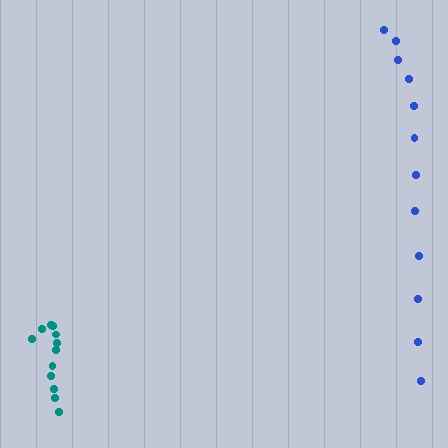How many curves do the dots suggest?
There are 2 distinct paths.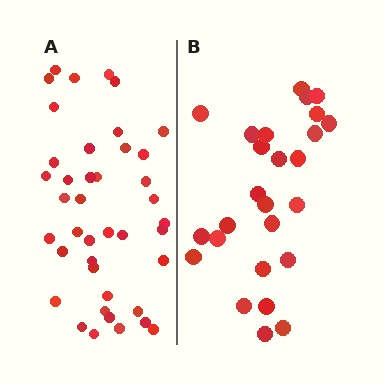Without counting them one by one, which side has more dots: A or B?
Region A (the left region) has more dots.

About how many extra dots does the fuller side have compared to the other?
Region A has approximately 15 more dots than region B.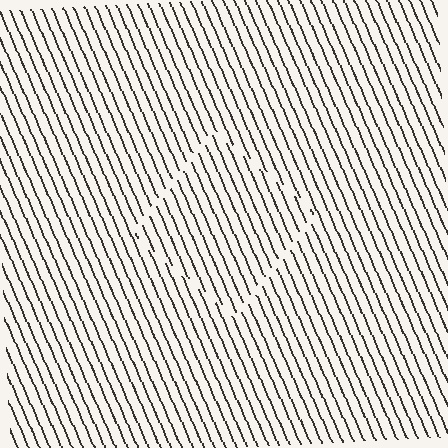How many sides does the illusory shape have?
4 sides — the line-ends trace a square.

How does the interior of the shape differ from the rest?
The interior of the shape contains the same grating, shifted by half a period — the contour is defined by the phase discontinuity where line-ends from the inner and outer gratings abut.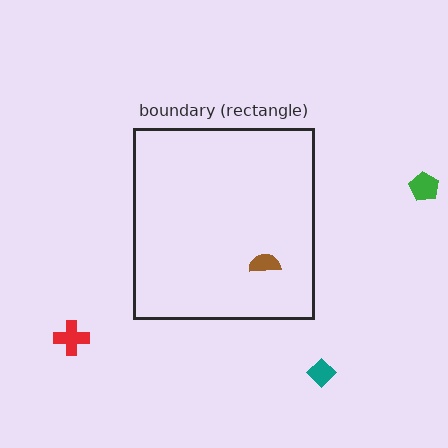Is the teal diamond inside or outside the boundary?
Outside.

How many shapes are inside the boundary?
1 inside, 3 outside.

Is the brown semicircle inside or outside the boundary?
Inside.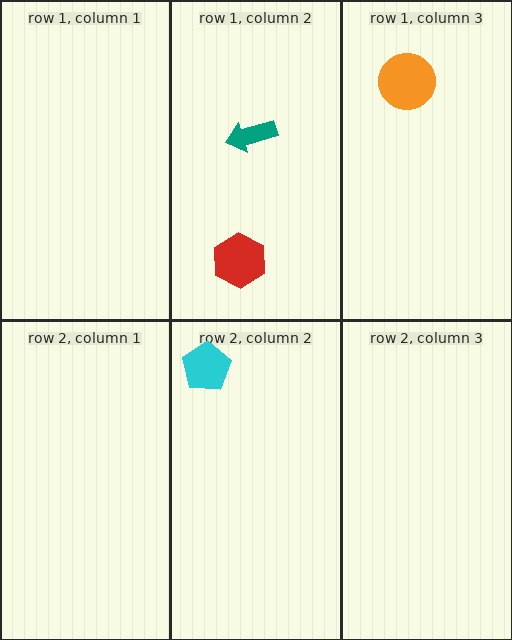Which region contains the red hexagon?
The row 1, column 2 region.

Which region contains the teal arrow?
The row 1, column 2 region.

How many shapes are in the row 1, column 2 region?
2.